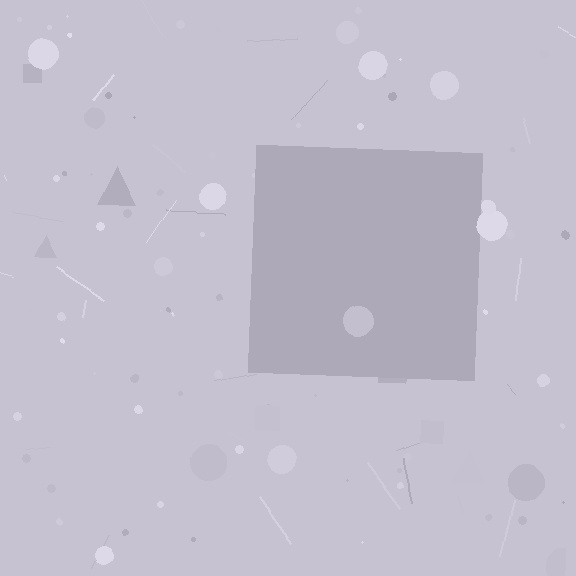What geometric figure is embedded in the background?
A square is embedded in the background.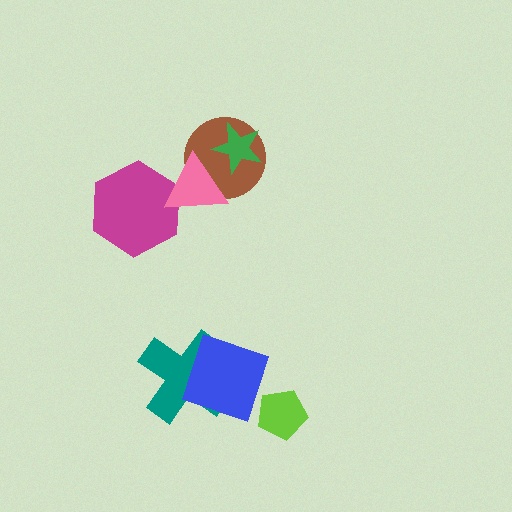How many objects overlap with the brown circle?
2 objects overlap with the brown circle.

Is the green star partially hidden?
No, no other shape covers it.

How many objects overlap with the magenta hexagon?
1 object overlaps with the magenta hexagon.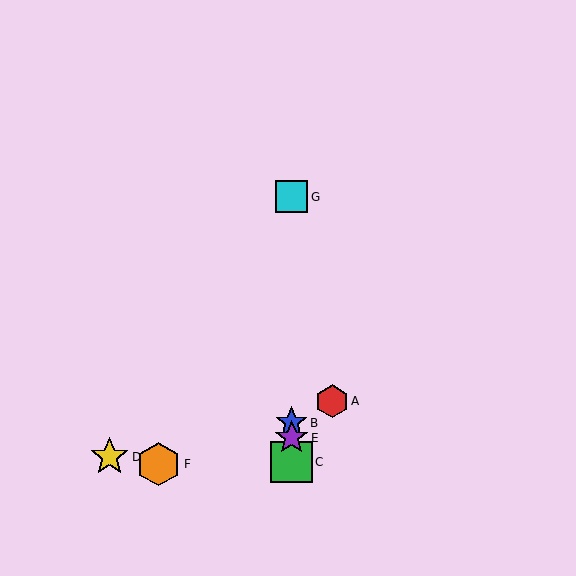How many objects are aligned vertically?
4 objects (B, C, E, G) are aligned vertically.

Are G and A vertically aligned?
No, G is at x≈292 and A is at x≈332.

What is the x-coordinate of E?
Object E is at x≈292.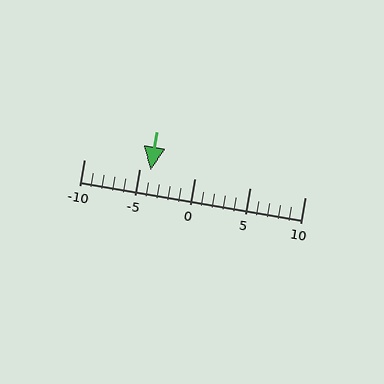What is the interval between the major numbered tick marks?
The major tick marks are spaced 5 units apart.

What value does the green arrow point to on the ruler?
The green arrow points to approximately -4.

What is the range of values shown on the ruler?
The ruler shows values from -10 to 10.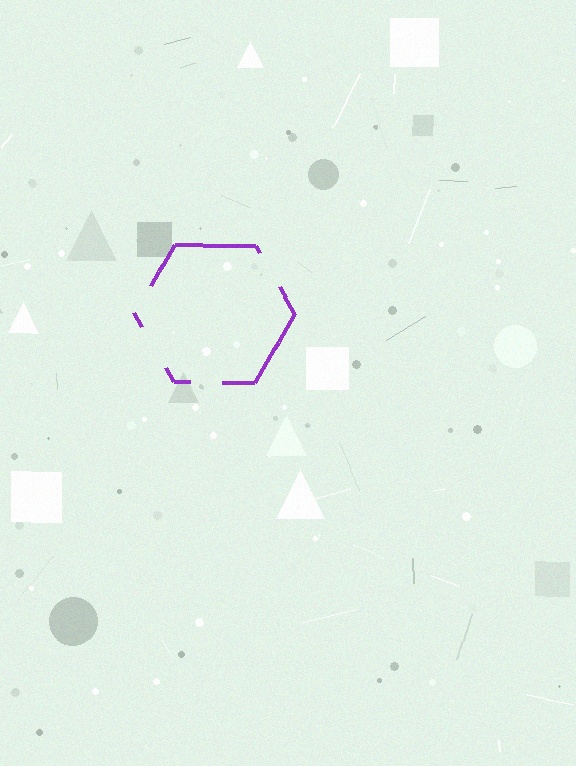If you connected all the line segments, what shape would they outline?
They would outline a hexagon.